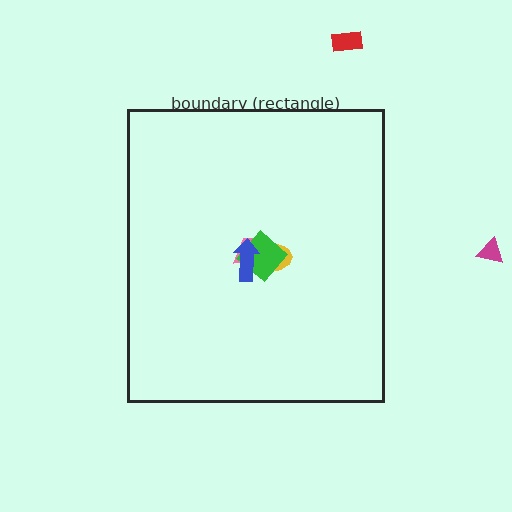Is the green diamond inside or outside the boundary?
Inside.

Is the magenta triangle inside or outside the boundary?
Outside.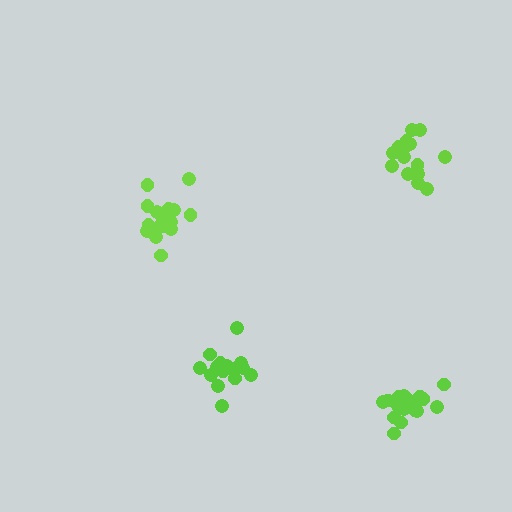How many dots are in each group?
Group 1: 18 dots, Group 2: 18 dots, Group 3: 19 dots, Group 4: 15 dots (70 total).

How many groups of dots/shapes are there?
There are 4 groups.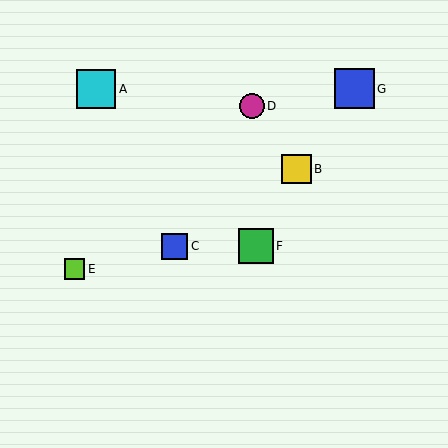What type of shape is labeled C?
Shape C is a blue square.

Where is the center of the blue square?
The center of the blue square is at (354, 89).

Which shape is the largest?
The blue square (labeled G) is the largest.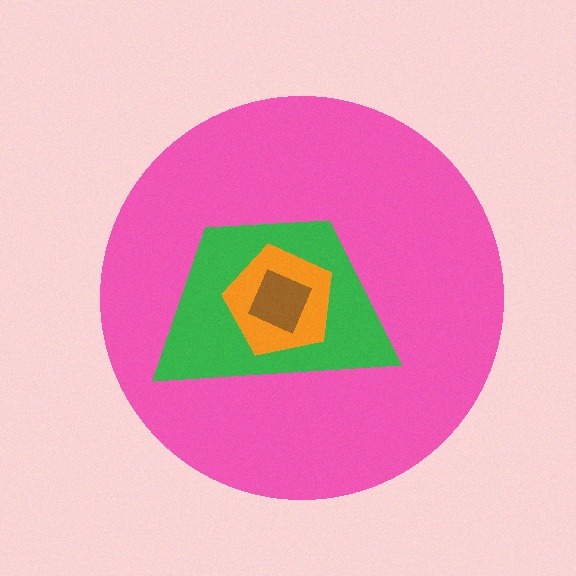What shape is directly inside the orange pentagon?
The brown diamond.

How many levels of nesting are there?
4.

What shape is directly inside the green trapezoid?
The orange pentagon.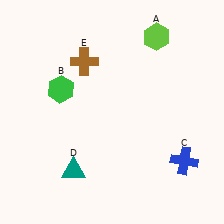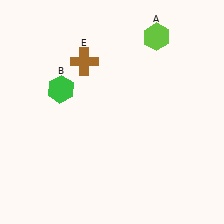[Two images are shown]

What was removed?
The blue cross (C), the teal triangle (D) were removed in Image 2.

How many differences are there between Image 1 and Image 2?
There are 2 differences between the two images.